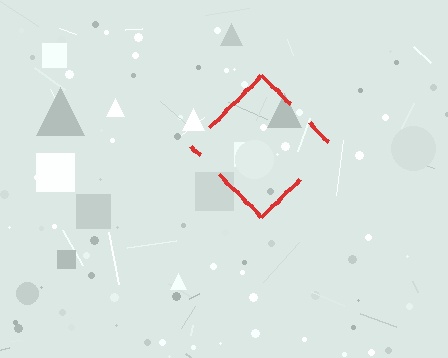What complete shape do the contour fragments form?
The contour fragments form a diamond.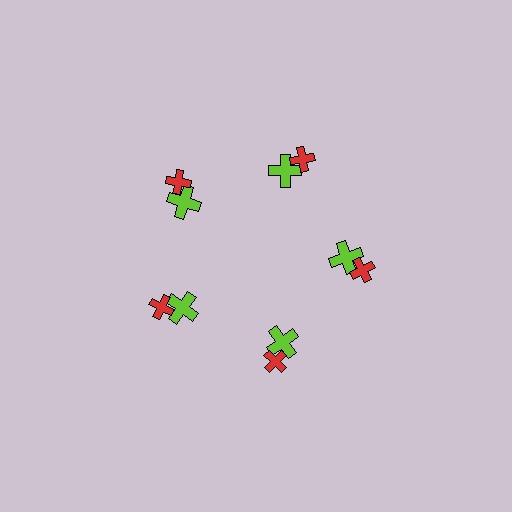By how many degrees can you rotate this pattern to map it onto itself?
The pattern maps onto itself every 72 degrees of rotation.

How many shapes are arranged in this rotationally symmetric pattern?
There are 10 shapes, arranged in 5 groups of 2.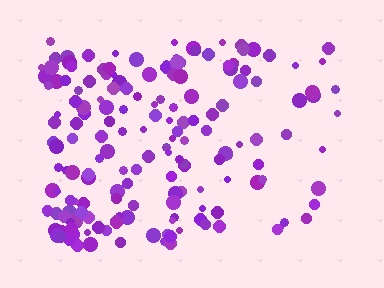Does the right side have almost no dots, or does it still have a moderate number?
Still a moderate number, just noticeably fewer than the left.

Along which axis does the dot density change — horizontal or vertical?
Horizontal.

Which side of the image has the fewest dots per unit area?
The right.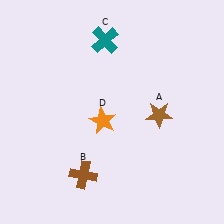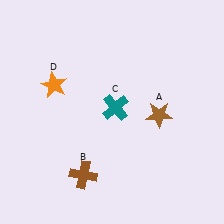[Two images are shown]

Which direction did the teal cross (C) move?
The teal cross (C) moved down.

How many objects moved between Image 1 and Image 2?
2 objects moved between the two images.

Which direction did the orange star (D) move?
The orange star (D) moved left.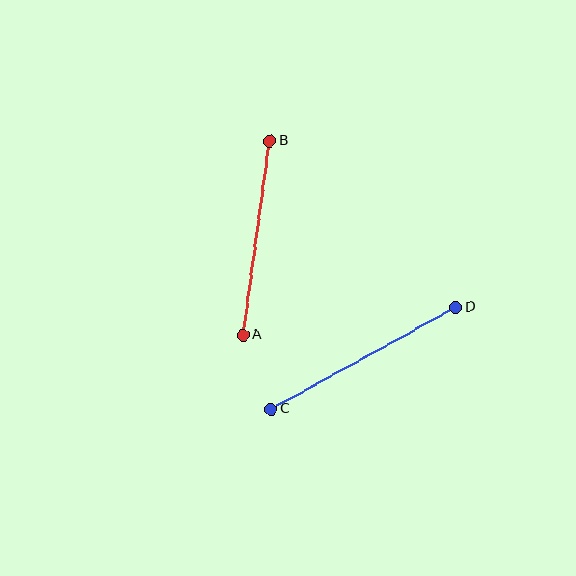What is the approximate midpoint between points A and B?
The midpoint is at approximately (256, 238) pixels.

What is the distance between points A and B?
The distance is approximately 196 pixels.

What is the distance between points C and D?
The distance is approximately 211 pixels.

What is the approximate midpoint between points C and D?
The midpoint is at approximately (363, 358) pixels.